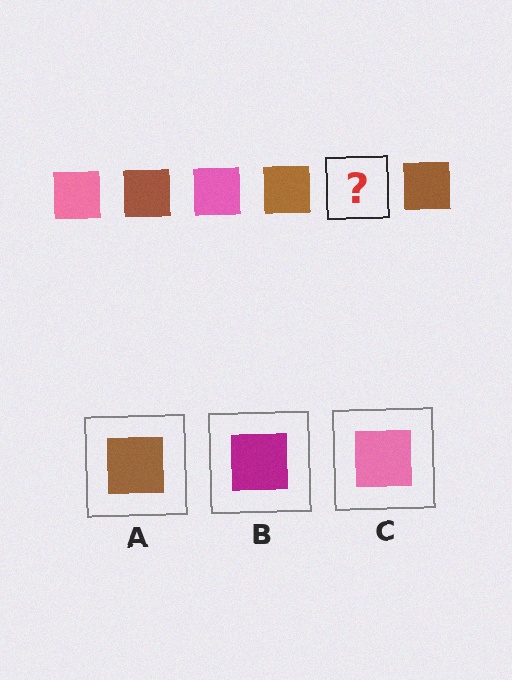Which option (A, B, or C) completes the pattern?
C.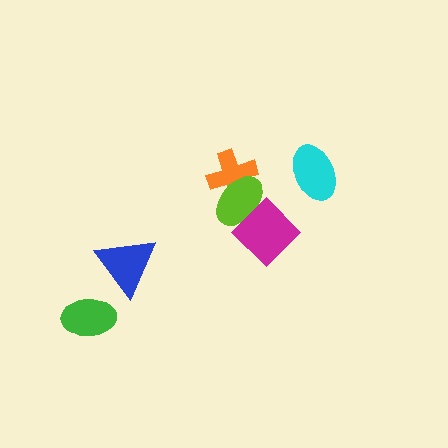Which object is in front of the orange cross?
The lime ellipse is in front of the orange cross.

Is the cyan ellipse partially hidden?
No, no other shape covers it.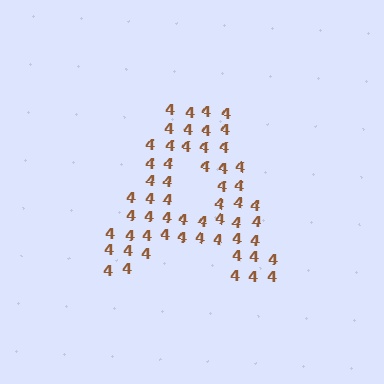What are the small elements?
The small elements are digit 4's.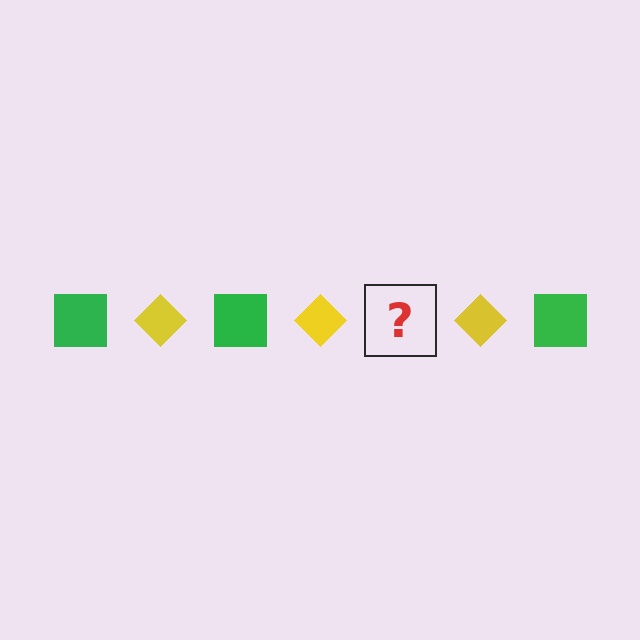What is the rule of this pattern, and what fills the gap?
The rule is that the pattern alternates between green square and yellow diamond. The gap should be filled with a green square.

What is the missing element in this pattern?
The missing element is a green square.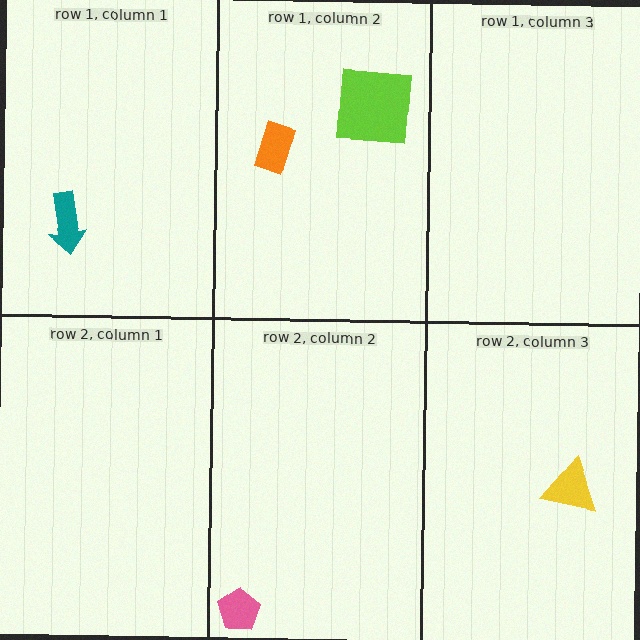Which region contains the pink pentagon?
The row 2, column 2 region.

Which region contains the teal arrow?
The row 1, column 1 region.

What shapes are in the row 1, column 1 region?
The teal arrow.